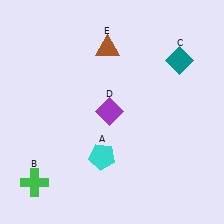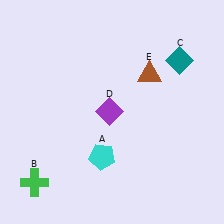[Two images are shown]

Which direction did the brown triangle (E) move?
The brown triangle (E) moved right.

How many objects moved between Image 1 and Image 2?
1 object moved between the two images.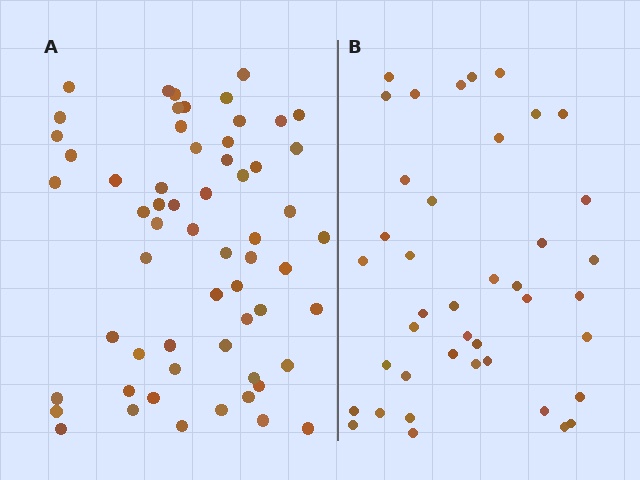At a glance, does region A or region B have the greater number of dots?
Region A (the left region) has more dots.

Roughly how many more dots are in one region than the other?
Region A has approximately 20 more dots than region B.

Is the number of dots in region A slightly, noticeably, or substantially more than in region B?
Region A has substantially more. The ratio is roughly 1.5 to 1.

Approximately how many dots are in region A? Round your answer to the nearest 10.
About 60 dots.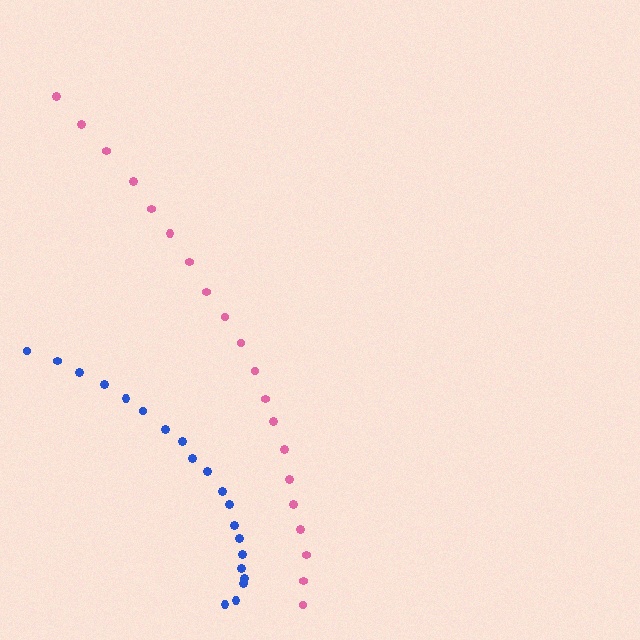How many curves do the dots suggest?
There are 2 distinct paths.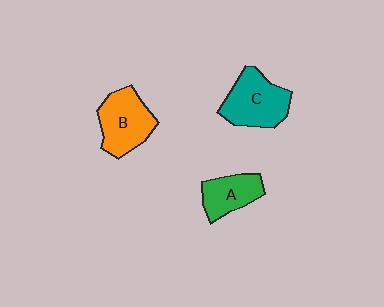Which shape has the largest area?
Shape C (teal).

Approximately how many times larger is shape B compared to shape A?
Approximately 1.4 times.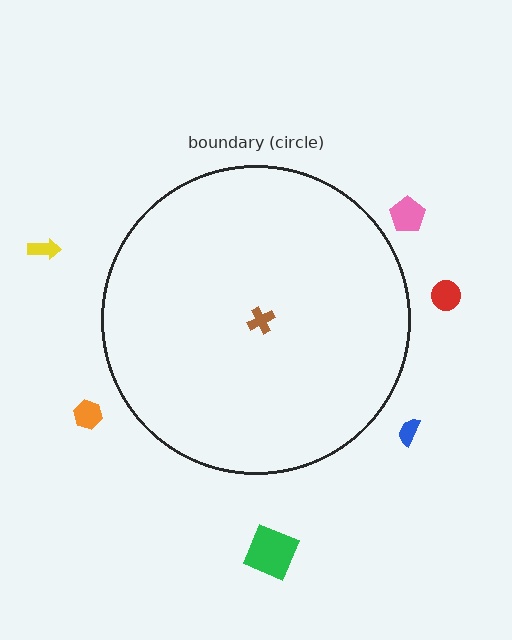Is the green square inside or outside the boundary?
Outside.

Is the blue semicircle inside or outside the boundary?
Outside.